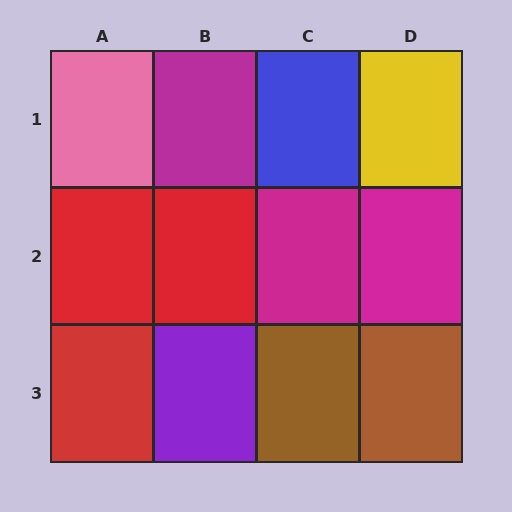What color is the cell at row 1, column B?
Magenta.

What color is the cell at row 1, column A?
Pink.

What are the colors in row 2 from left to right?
Red, red, magenta, magenta.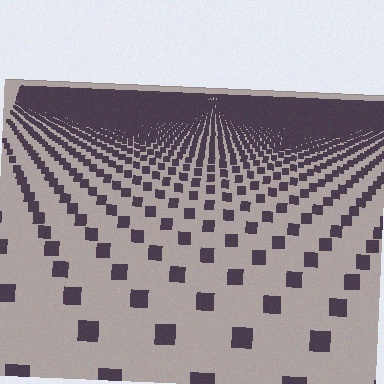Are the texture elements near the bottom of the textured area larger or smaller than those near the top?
Larger. Near the bottom, elements are closer to the viewer and appear at a bigger on-screen size.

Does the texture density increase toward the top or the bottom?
Density increases toward the top.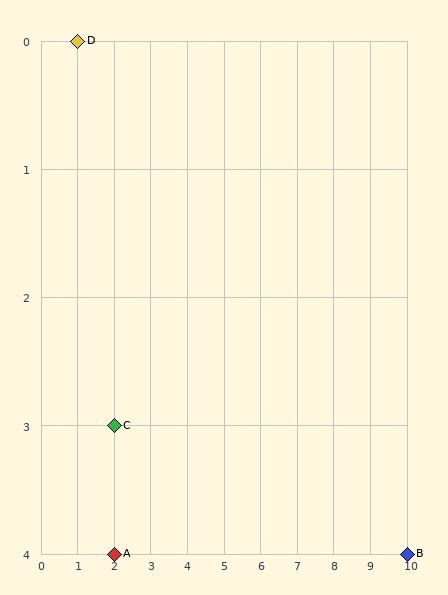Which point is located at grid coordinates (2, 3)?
Point C is at (2, 3).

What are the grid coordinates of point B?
Point B is at grid coordinates (10, 4).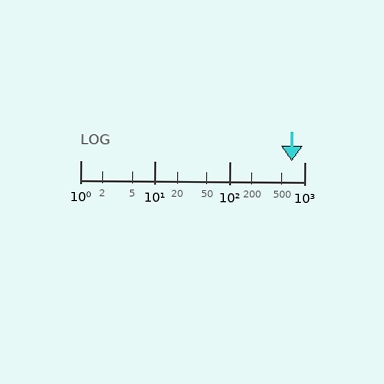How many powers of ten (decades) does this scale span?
The scale spans 3 decades, from 1 to 1000.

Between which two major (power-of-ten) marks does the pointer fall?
The pointer is between 100 and 1000.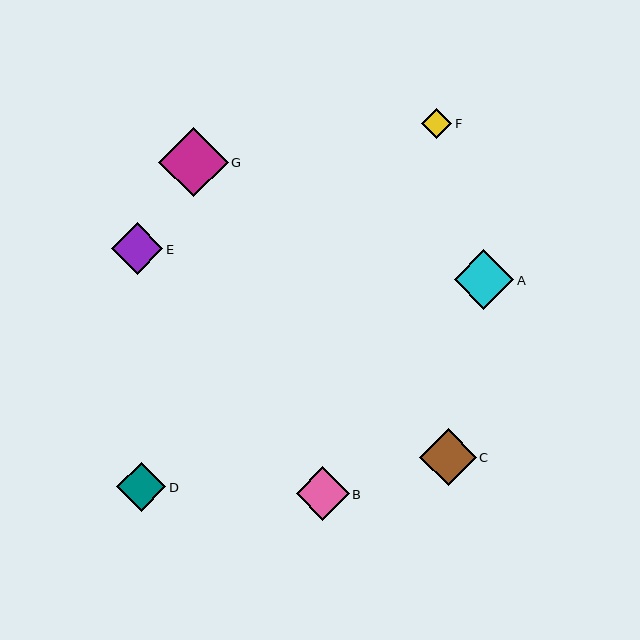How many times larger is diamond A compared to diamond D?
Diamond A is approximately 1.2 times the size of diamond D.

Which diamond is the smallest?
Diamond F is the smallest with a size of approximately 30 pixels.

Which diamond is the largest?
Diamond G is the largest with a size of approximately 69 pixels.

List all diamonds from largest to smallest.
From largest to smallest: G, A, C, B, E, D, F.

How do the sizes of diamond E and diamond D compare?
Diamond E and diamond D are approximately the same size.